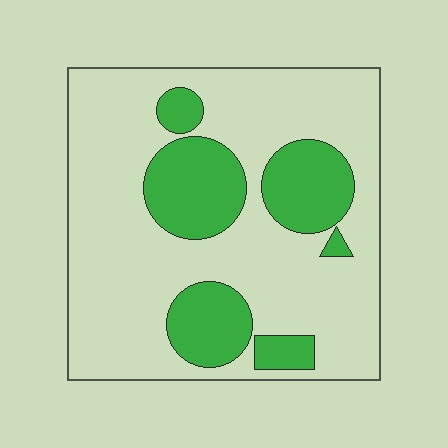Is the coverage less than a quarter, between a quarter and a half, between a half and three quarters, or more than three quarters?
Between a quarter and a half.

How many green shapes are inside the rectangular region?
6.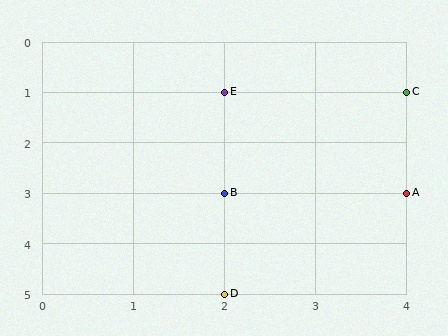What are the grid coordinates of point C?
Point C is at grid coordinates (4, 1).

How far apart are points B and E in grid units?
Points B and E are 2 rows apart.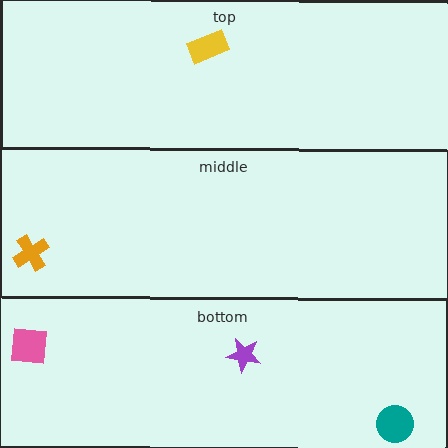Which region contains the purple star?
The bottom region.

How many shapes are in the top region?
1.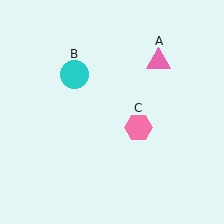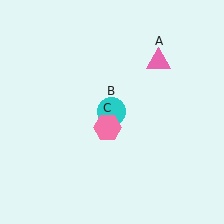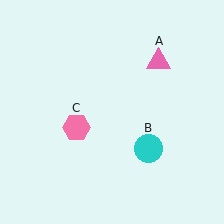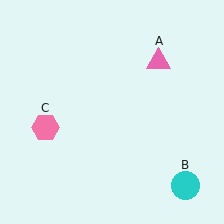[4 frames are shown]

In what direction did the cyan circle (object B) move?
The cyan circle (object B) moved down and to the right.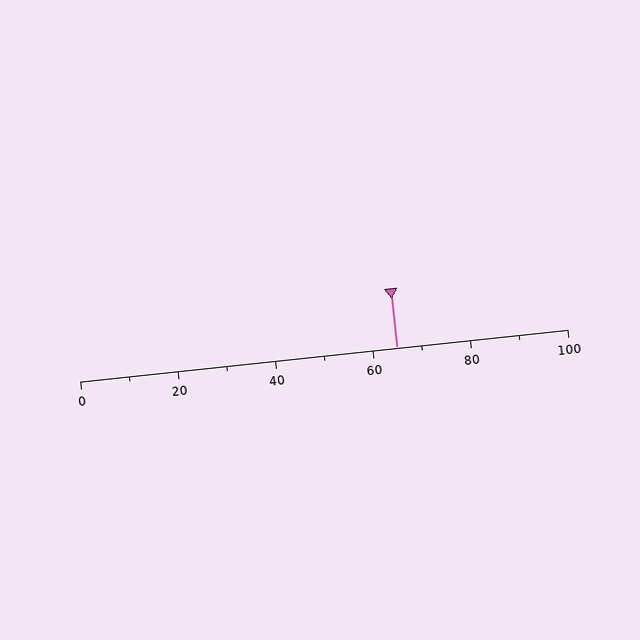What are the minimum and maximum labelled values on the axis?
The axis runs from 0 to 100.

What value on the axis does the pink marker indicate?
The marker indicates approximately 65.